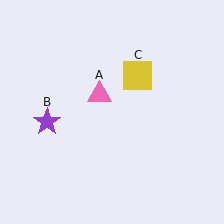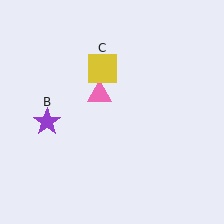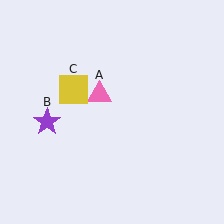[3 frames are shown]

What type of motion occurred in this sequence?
The yellow square (object C) rotated counterclockwise around the center of the scene.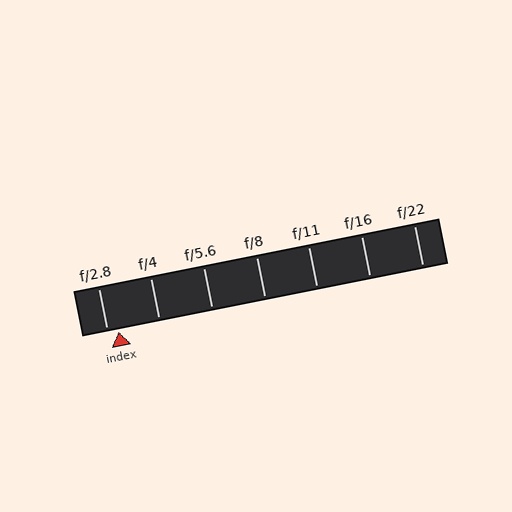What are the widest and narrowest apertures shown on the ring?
The widest aperture shown is f/2.8 and the narrowest is f/22.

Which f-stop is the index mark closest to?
The index mark is closest to f/2.8.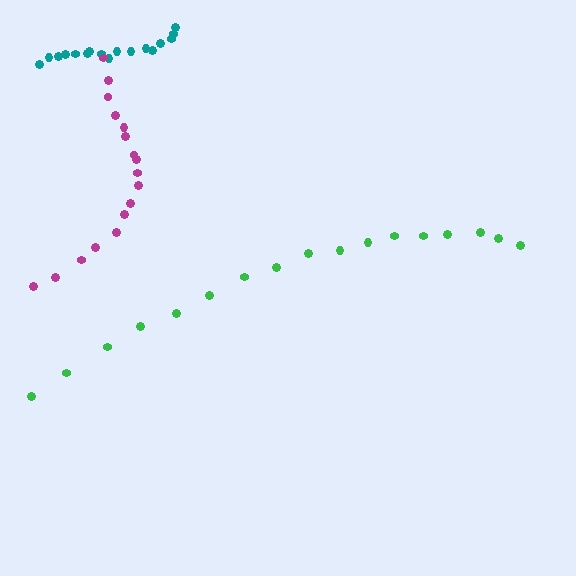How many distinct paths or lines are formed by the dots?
There are 3 distinct paths.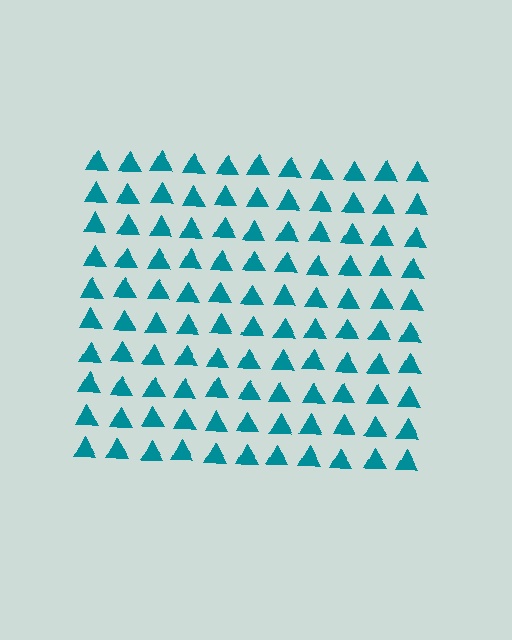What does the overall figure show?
The overall figure shows a square.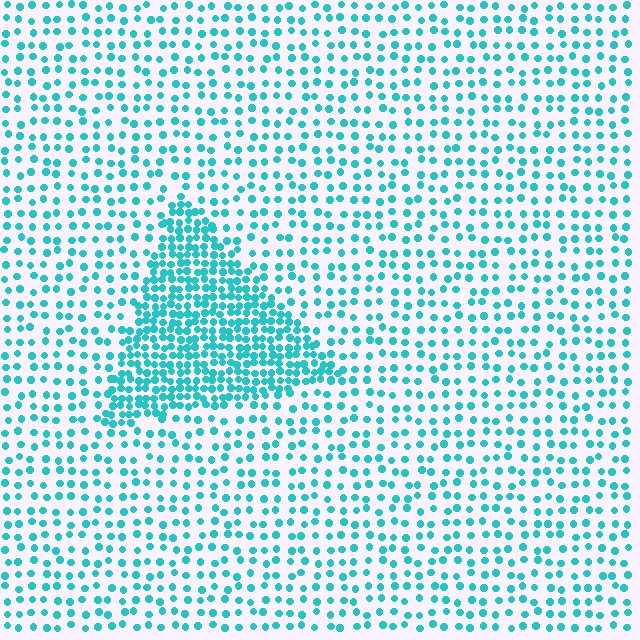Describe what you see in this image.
The image contains small cyan elements arranged at two different densities. A triangle-shaped region is visible where the elements are more densely packed than the surrounding area.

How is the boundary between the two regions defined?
The boundary is defined by a change in element density (approximately 2.4x ratio). All elements are the same color, size, and shape.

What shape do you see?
I see a triangle.